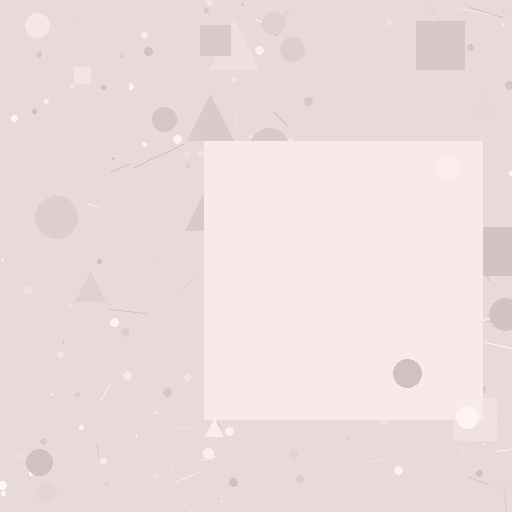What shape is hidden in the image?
A square is hidden in the image.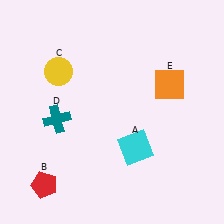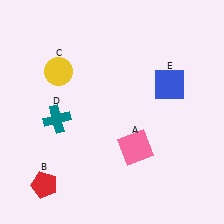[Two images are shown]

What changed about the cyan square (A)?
In Image 1, A is cyan. In Image 2, it changed to pink.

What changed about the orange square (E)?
In Image 1, E is orange. In Image 2, it changed to blue.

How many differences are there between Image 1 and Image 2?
There are 2 differences between the two images.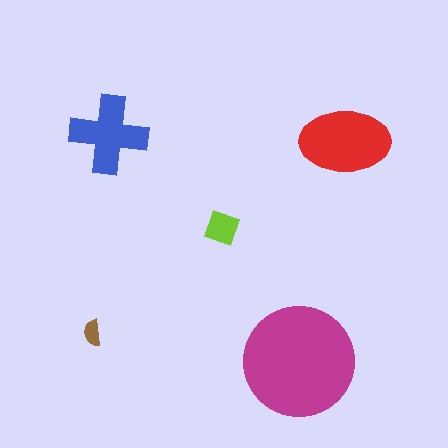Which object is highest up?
The blue cross is topmost.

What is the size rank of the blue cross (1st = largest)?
3rd.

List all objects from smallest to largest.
The brown semicircle, the lime square, the blue cross, the red ellipse, the magenta circle.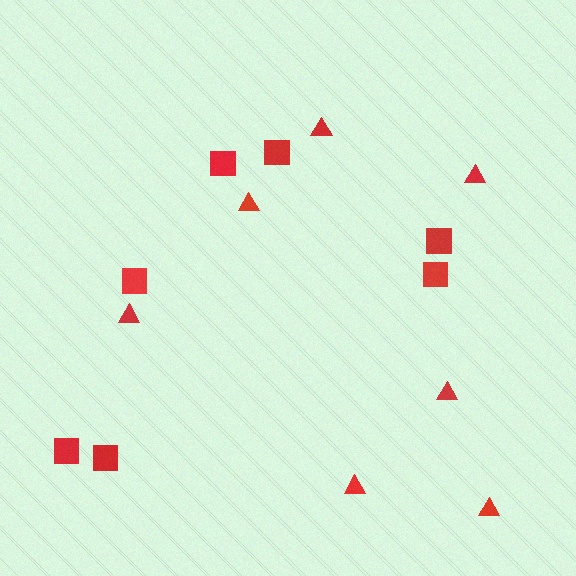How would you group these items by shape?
There are 2 groups: one group of triangles (7) and one group of squares (7).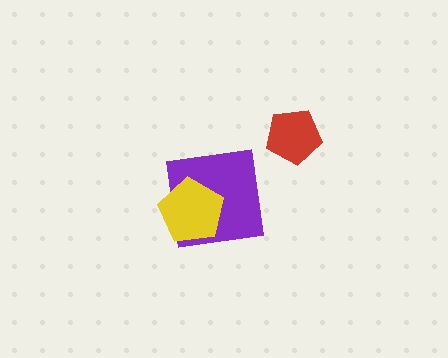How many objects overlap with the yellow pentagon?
1 object overlaps with the yellow pentagon.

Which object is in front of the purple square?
The yellow pentagon is in front of the purple square.